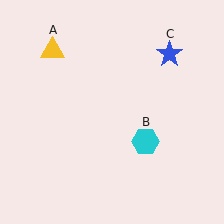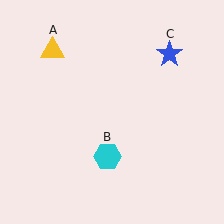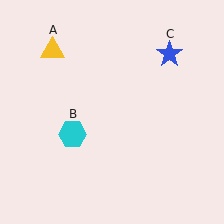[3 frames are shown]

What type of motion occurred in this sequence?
The cyan hexagon (object B) rotated clockwise around the center of the scene.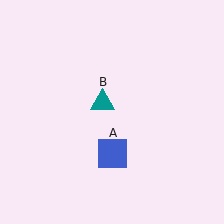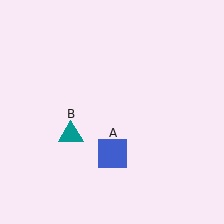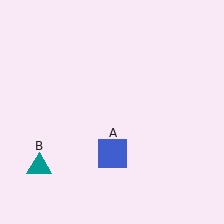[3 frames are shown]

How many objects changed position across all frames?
1 object changed position: teal triangle (object B).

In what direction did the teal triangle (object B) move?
The teal triangle (object B) moved down and to the left.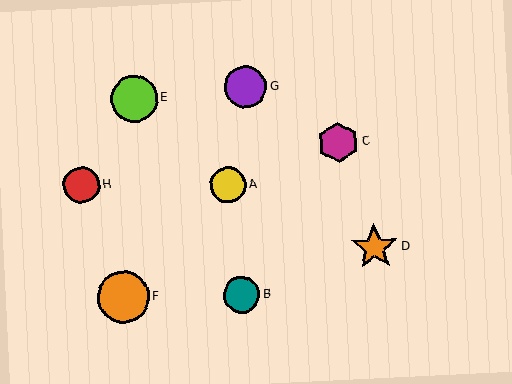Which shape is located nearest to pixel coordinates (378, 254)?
The orange star (labeled D) at (375, 247) is nearest to that location.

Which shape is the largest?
The orange circle (labeled F) is the largest.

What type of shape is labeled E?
Shape E is a lime circle.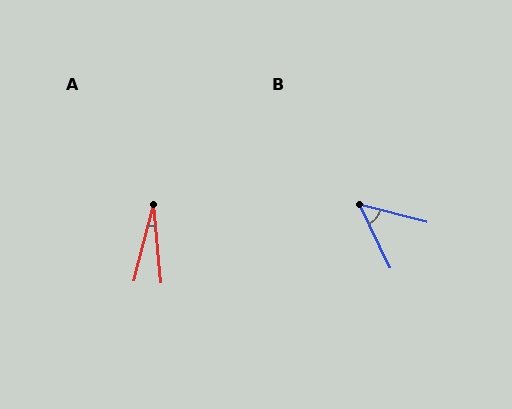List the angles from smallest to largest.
A (20°), B (50°).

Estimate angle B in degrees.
Approximately 50 degrees.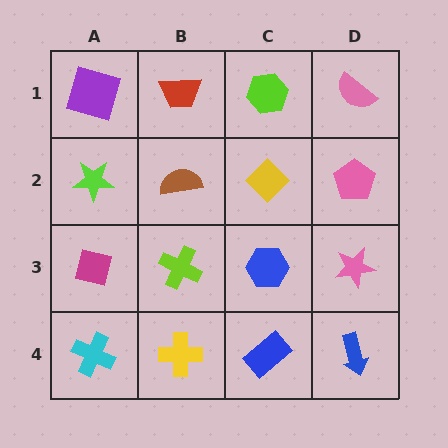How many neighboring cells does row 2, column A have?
3.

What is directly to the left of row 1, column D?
A lime hexagon.